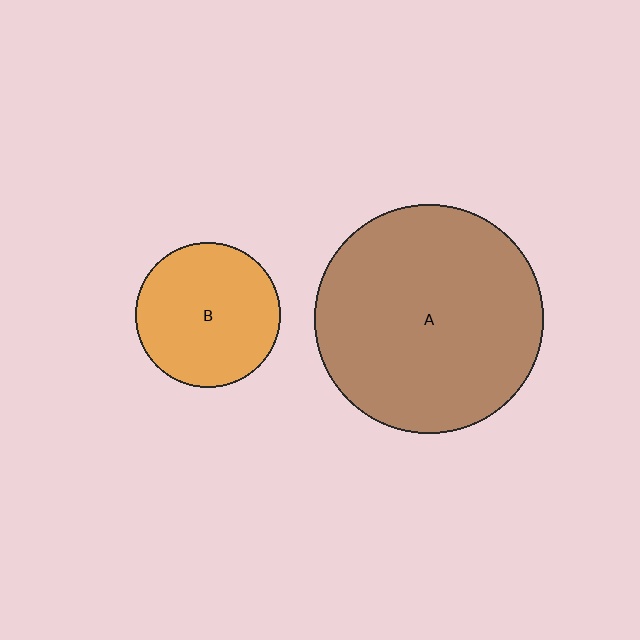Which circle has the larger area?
Circle A (brown).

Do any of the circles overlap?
No, none of the circles overlap.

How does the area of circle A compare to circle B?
Approximately 2.5 times.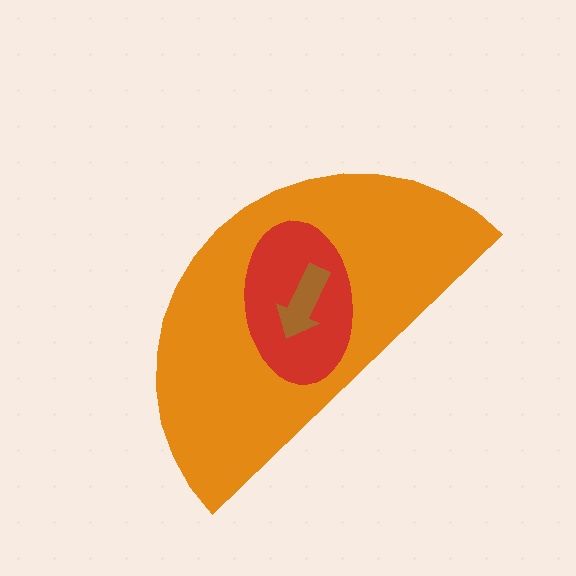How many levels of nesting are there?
3.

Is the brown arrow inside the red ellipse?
Yes.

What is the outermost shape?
The orange semicircle.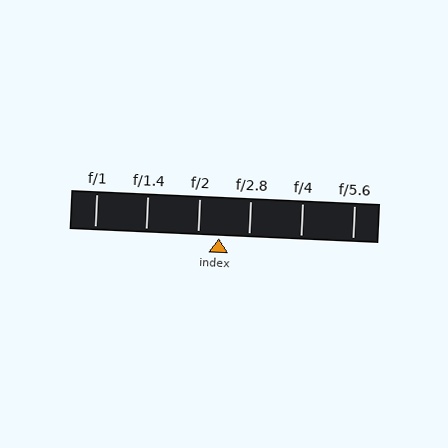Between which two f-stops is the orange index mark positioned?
The index mark is between f/2 and f/2.8.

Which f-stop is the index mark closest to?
The index mark is closest to f/2.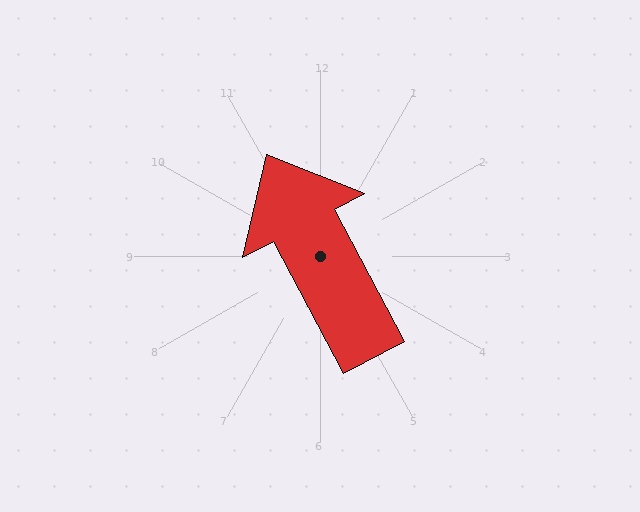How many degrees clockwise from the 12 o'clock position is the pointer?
Approximately 332 degrees.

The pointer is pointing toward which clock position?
Roughly 11 o'clock.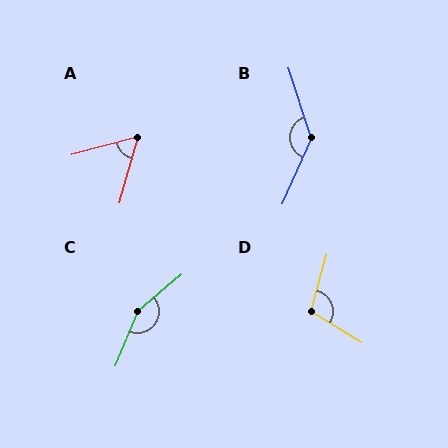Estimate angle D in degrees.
Approximately 106 degrees.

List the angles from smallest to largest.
A (59°), D (106°), B (138°), C (152°).